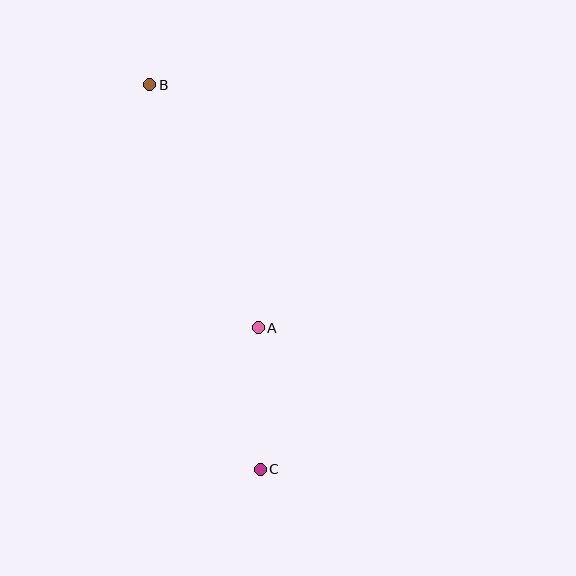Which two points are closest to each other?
Points A and C are closest to each other.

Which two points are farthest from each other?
Points B and C are farthest from each other.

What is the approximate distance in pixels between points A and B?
The distance between A and B is approximately 266 pixels.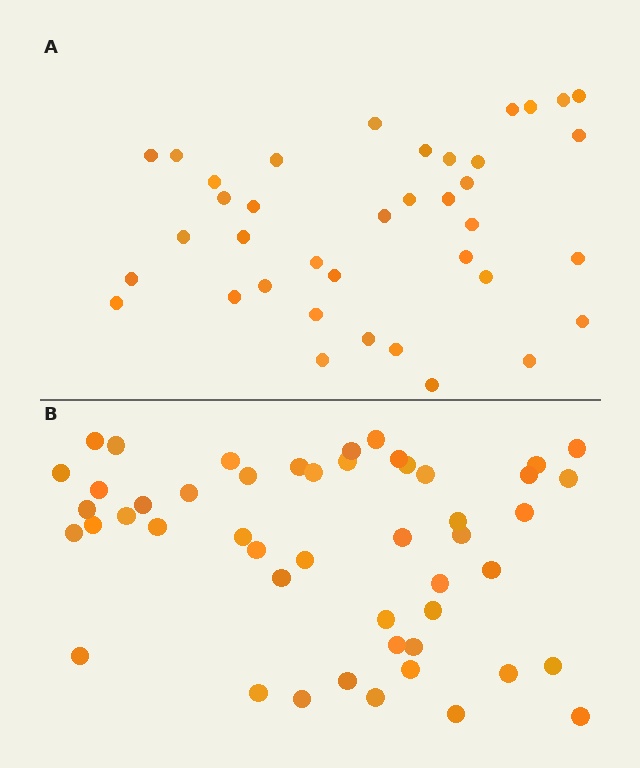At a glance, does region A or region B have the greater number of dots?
Region B (the bottom region) has more dots.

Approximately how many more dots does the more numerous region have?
Region B has roughly 12 or so more dots than region A.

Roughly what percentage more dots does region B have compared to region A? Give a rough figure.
About 30% more.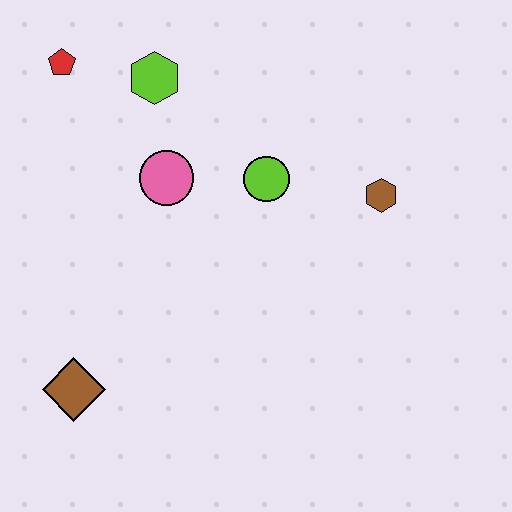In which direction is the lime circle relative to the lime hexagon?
The lime circle is to the right of the lime hexagon.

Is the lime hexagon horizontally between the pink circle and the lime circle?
No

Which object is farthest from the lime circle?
The brown diamond is farthest from the lime circle.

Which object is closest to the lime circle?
The pink circle is closest to the lime circle.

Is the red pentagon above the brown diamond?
Yes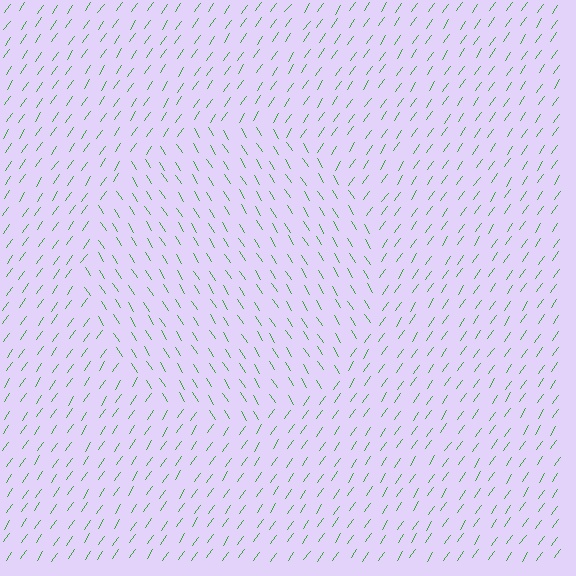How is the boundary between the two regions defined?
The boundary is defined purely by a change in line orientation (approximately 67 degrees difference). All lines are the same color and thickness.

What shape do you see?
I see a circle.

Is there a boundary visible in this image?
Yes, there is a texture boundary formed by a change in line orientation.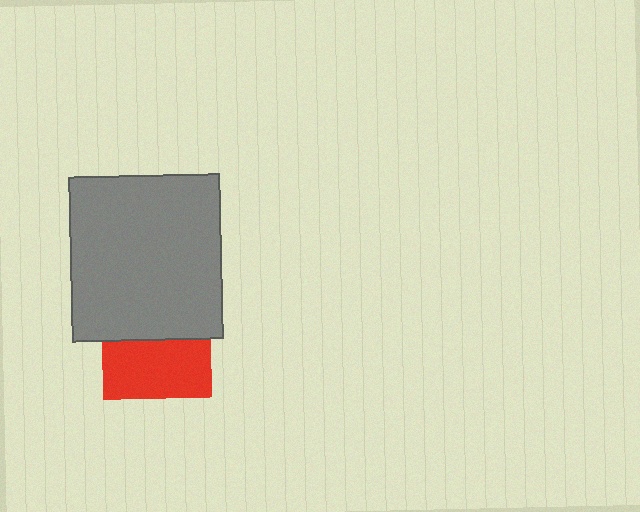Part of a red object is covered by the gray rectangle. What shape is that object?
It is a square.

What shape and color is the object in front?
The object in front is a gray rectangle.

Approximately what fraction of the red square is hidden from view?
Roughly 47% of the red square is hidden behind the gray rectangle.